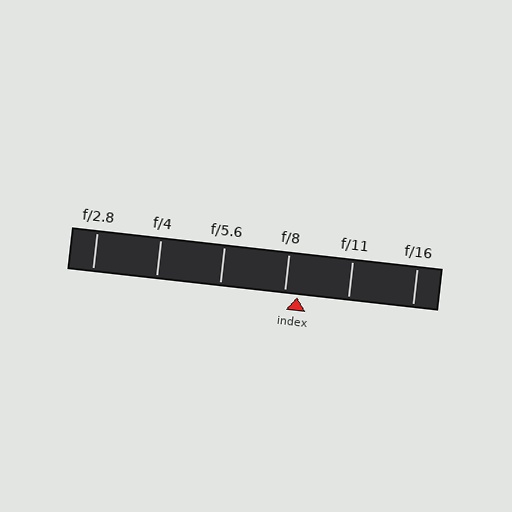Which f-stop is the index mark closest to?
The index mark is closest to f/8.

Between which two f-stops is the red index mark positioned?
The index mark is between f/8 and f/11.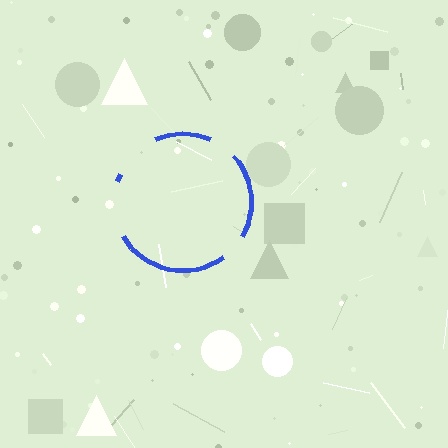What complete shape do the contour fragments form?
The contour fragments form a circle.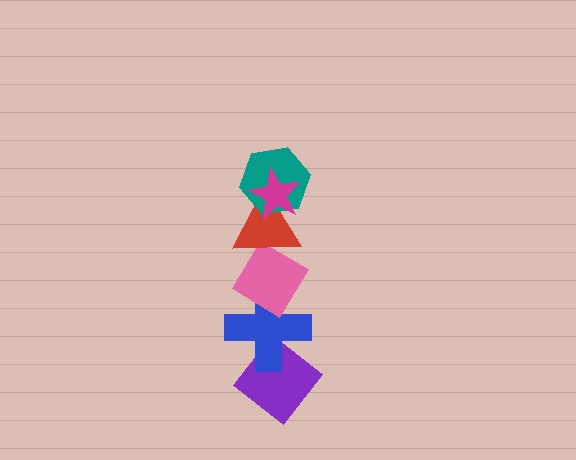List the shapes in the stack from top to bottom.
From top to bottom: the magenta star, the teal hexagon, the red triangle, the pink diamond, the blue cross, the purple diamond.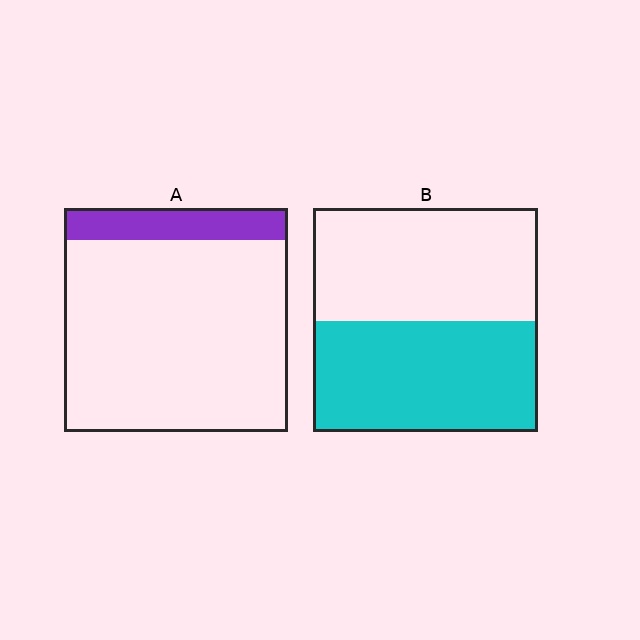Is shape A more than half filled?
No.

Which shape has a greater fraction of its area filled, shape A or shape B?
Shape B.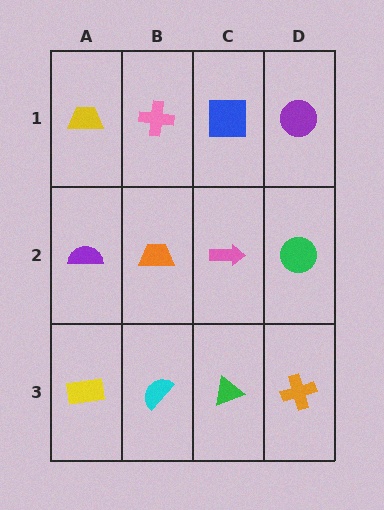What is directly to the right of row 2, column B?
A pink arrow.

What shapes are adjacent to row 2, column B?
A pink cross (row 1, column B), a cyan semicircle (row 3, column B), a purple semicircle (row 2, column A), a pink arrow (row 2, column C).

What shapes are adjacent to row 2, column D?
A purple circle (row 1, column D), an orange cross (row 3, column D), a pink arrow (row 2, column C).